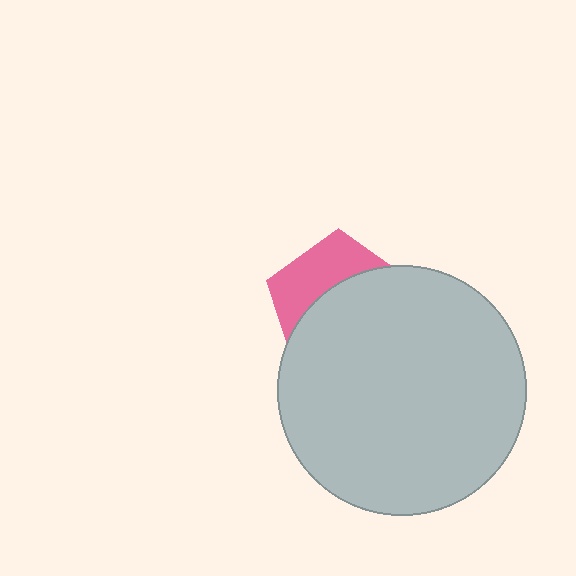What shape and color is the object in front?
The object in front is a light gray circle.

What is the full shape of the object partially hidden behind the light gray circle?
The partially hidden object is a pink pentagon.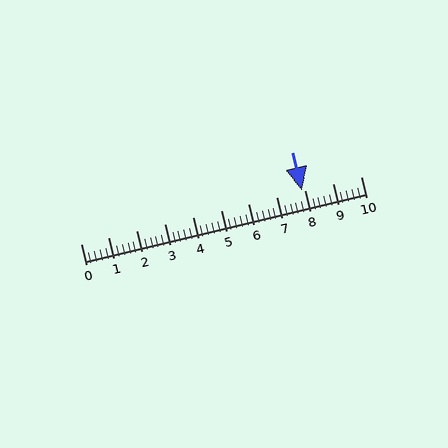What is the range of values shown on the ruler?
The ruler shows values from 0 to 10.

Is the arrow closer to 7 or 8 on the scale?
The arrow is closer to 8.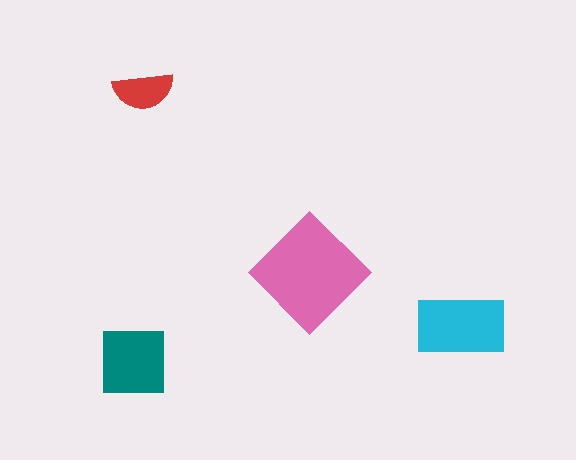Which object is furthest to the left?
The teal square is leftmost.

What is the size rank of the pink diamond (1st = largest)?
1st.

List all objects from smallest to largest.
The red semicircle, the teal square, the cyan rectangle, the pink diamond.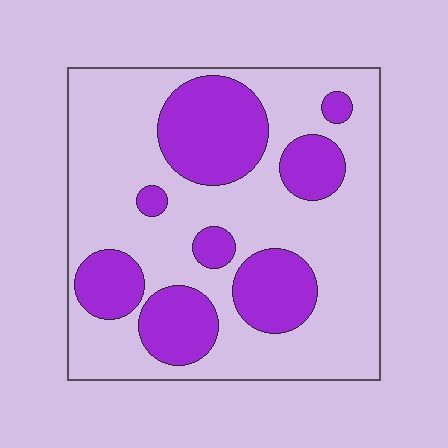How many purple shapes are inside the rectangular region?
8.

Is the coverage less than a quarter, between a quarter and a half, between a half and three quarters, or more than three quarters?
Between a quarter and a half.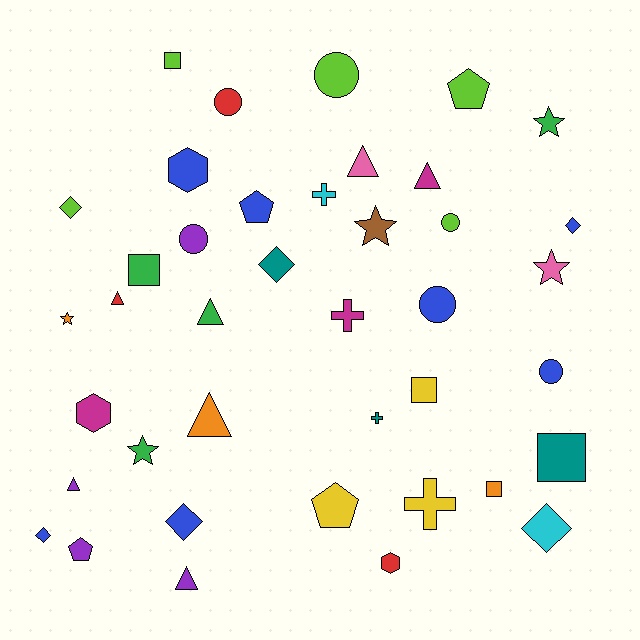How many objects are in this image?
There are 40 objects.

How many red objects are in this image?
There are 3 red objects.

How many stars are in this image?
There are 5 stars.